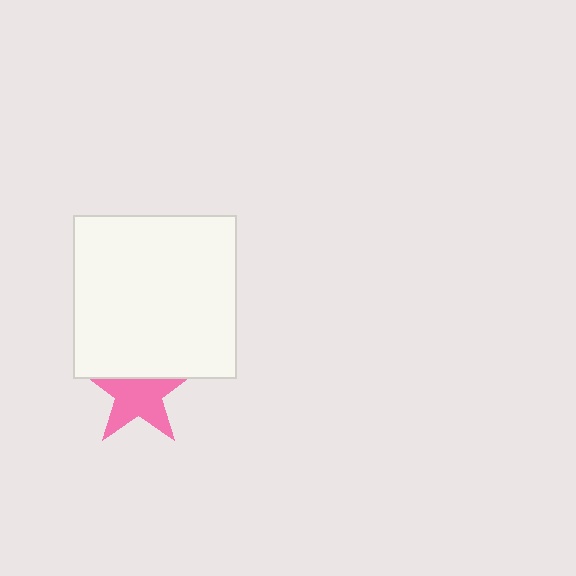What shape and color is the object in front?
The object in front is a white square.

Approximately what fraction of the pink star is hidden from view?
Roughly 33% of the pink star is hidden behind the white square.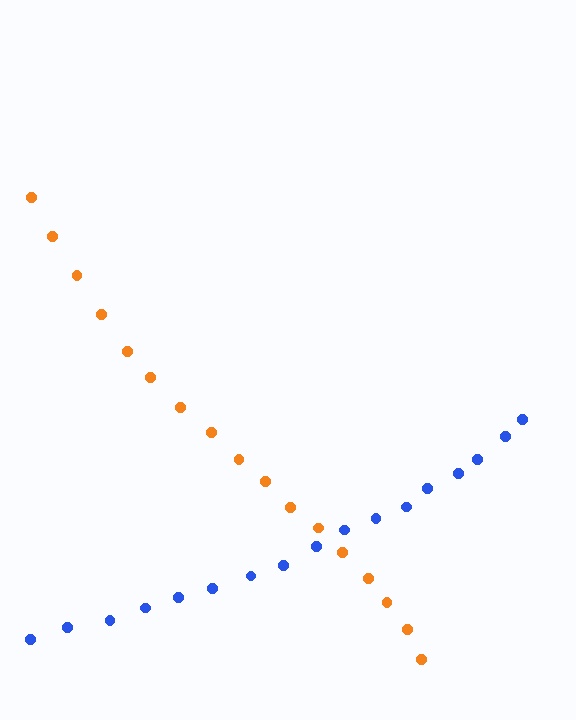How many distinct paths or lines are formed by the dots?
There are 2 distinct paths.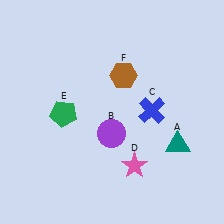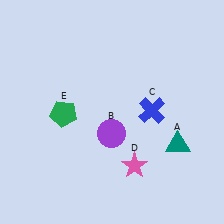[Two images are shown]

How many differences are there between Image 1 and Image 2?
There is 1 difference between the two images.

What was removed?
The brown hexagon (F) was removed in Image 2.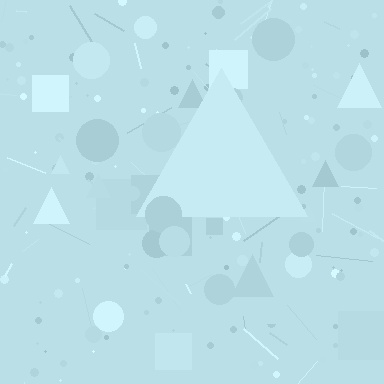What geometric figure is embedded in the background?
A triangle is embedded in the background.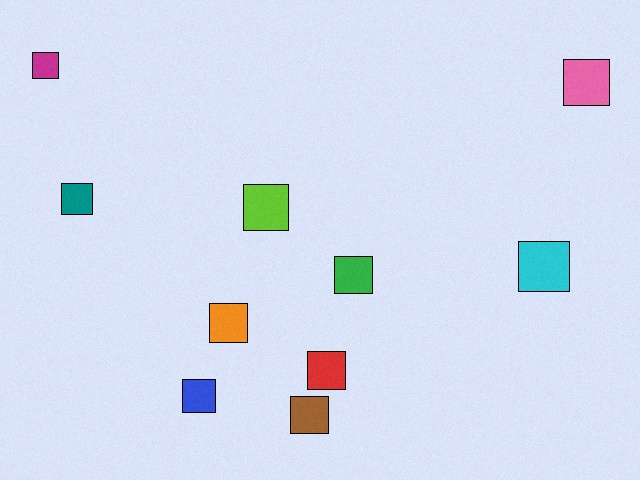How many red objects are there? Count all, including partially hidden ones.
There is 1 red object.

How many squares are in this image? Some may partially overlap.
There are 10 squares.